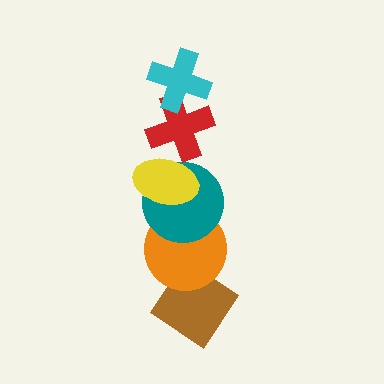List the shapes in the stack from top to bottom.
From top to bottom: the cyan cross, the red cross, the yellow ellipse, the teal circle, the orange circle, the brown diamond.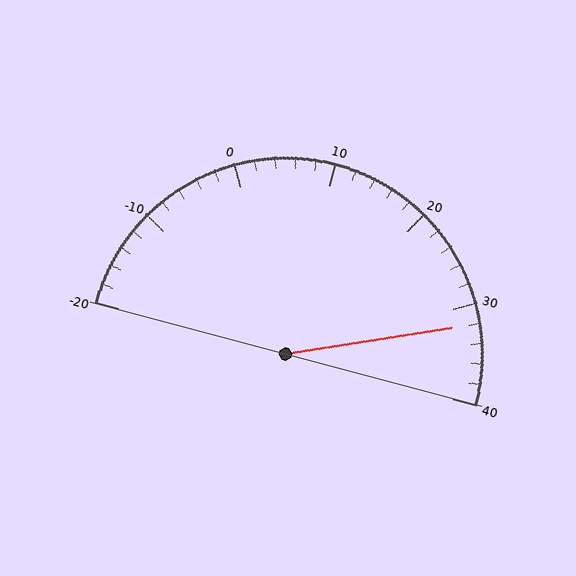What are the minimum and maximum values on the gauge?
The gauge ranges from -20 to 40.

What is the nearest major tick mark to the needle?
The nearest major tick mark is 30.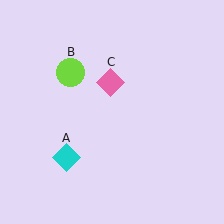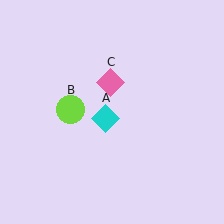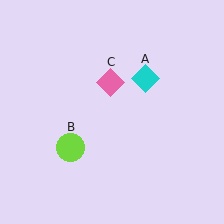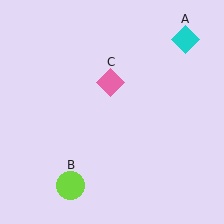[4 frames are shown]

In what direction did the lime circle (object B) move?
The lime circle (object B) moved down.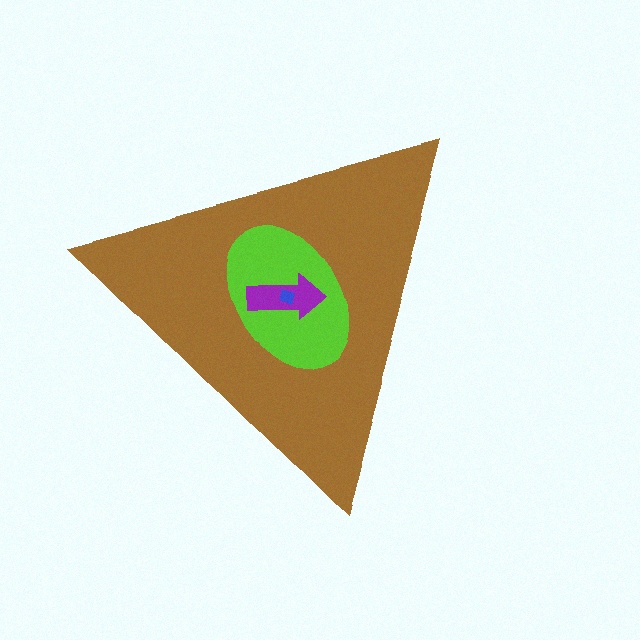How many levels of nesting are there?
4.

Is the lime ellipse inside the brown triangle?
Yes.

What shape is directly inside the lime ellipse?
The purple arrow.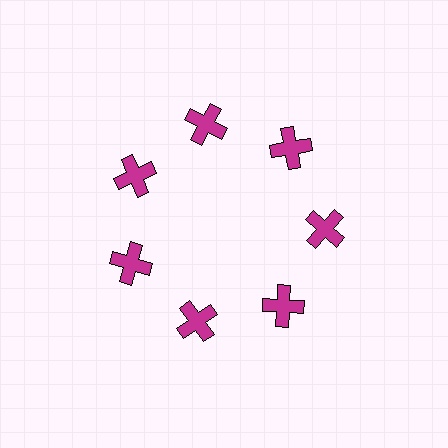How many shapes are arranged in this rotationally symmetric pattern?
There are 7 shapes, arranged in 7 groups of 1.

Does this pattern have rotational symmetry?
Yes, this pattern has 7-fold rotational symmetry. It looks the same after rotating 51 degrees around the center.